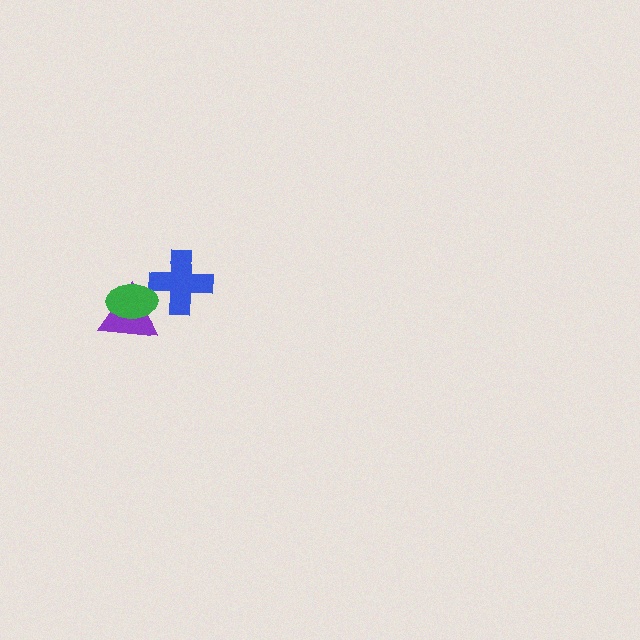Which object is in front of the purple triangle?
The green ellipse is in front of the purple triangle.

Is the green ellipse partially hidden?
No, no other shape covers it.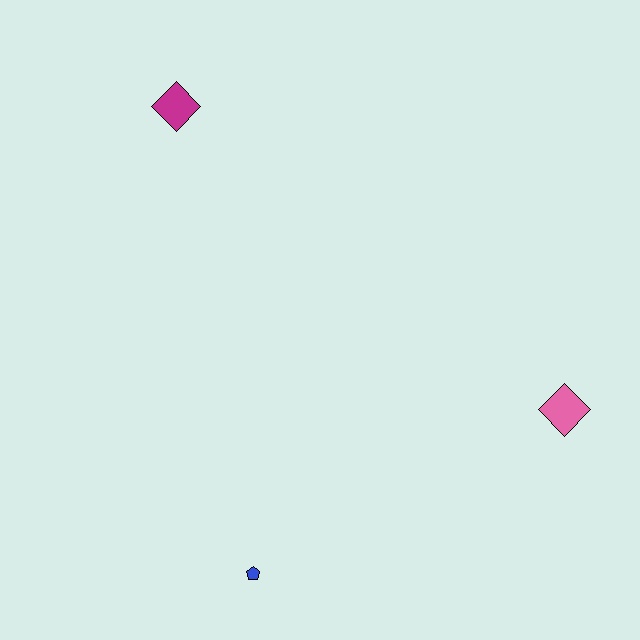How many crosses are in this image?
There are no crosses.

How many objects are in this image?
There are 3 objects.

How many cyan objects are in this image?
There are no cyan objects.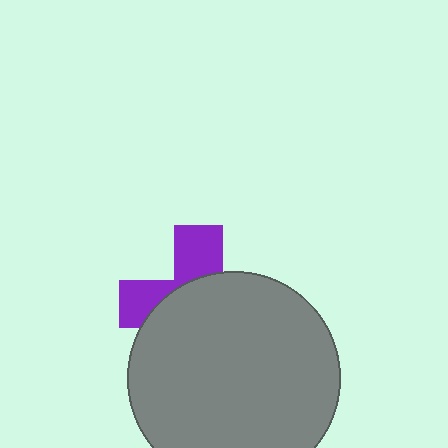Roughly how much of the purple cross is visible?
A small part of it is visible (roughly 34%).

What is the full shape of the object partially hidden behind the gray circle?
The partially hidden object is a purple cross.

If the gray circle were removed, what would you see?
You would see the complete purple cross.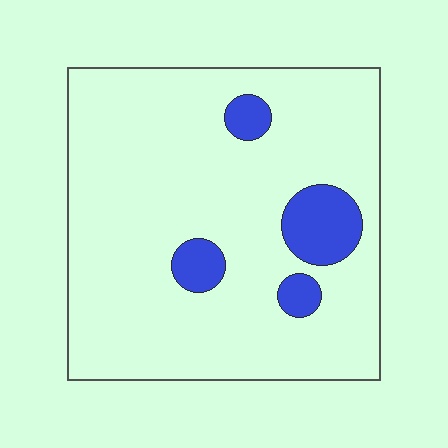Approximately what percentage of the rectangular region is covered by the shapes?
Approximately 10%.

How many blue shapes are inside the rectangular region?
4.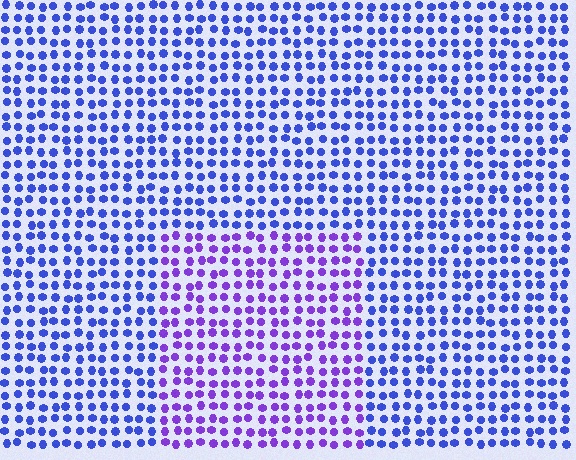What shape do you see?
I see a rectangle.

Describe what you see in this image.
The image is filled with small blue elements in a uniform arrangement. A rectangle-shaped region is visible where the elements are tinted to a slightly different hue, forming a subtle color boundary.